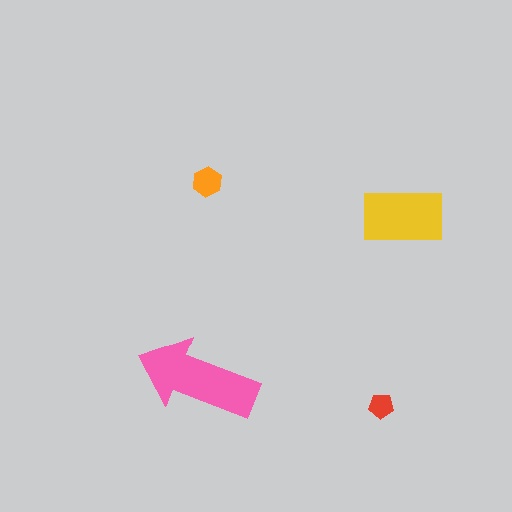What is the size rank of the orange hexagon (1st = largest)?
3rd.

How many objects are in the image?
There are 4 objects in the image.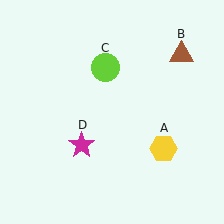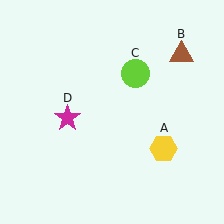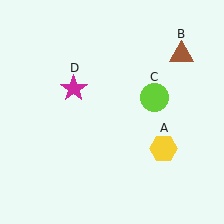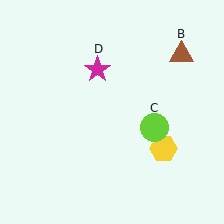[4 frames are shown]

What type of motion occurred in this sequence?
The lime circle (object C), magenta star (object D) rotated clockwise around the center of the scene.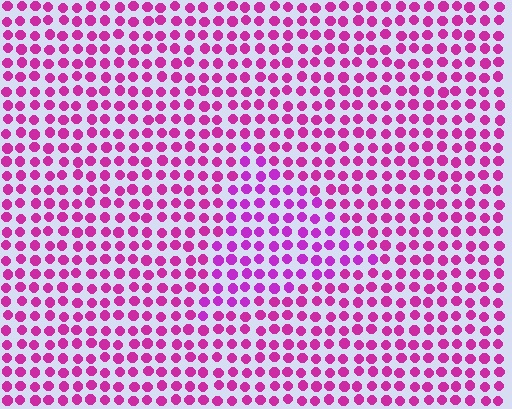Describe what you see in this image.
The image is filled with small magenta elements in a uniform arrangement. A triangle-shaped region is visible where the elements are tinted to a slightly different hue, forming a subtle color boundary.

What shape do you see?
I see a triangle.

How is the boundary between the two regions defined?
The boundary is defined purely by a slight shift in hue (about 20 degrees). Spacing, size, and orientation are identical on both sides.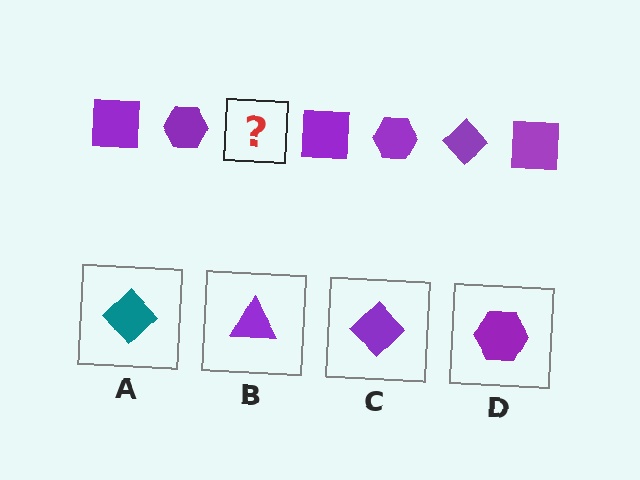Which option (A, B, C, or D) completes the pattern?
C.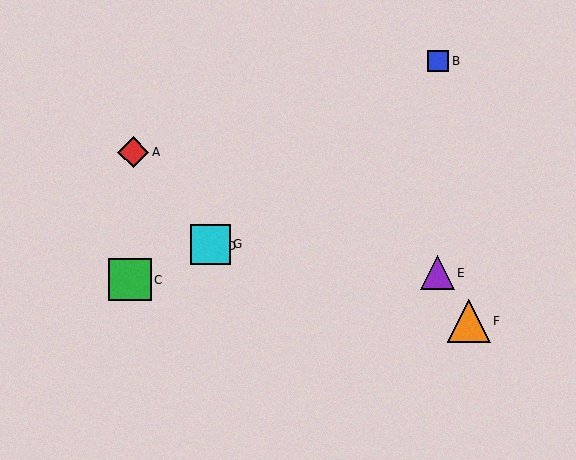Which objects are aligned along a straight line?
Objects C, D, G are aligned along a straight line.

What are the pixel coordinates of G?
Object G is at (210, 244).